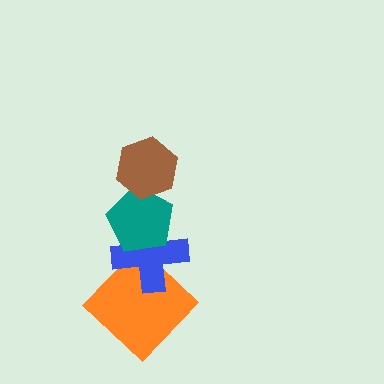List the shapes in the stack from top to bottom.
From top to bottom: the brown hexagon, the teal pentagon, the blue cross, the orange diamond.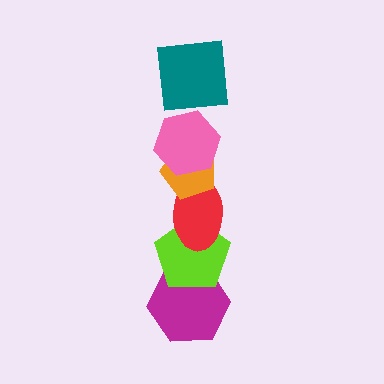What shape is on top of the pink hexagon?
The teal square is on top of the pink hexagon.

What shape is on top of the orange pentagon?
The pink hexagon is on top of the orange pentagon.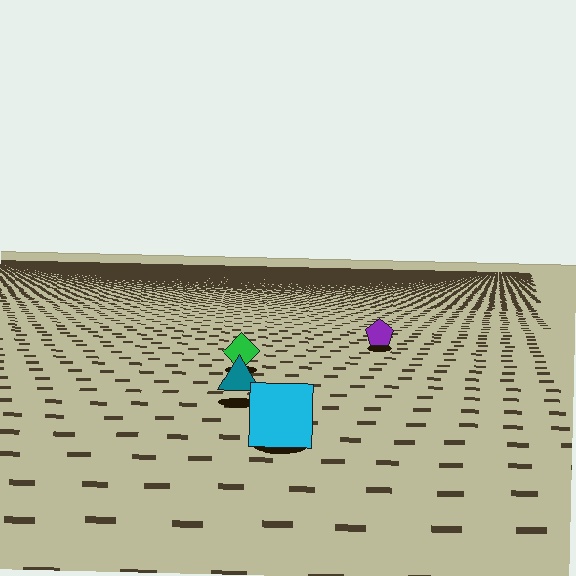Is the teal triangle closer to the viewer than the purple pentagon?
Yes. The teal triangle is closer — you can tell from the texture gradient: the ground texture is coarser near it.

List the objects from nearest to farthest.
From nearest to farthest: the cyan square, the teal triangle, the green diamond, the purple pentagon.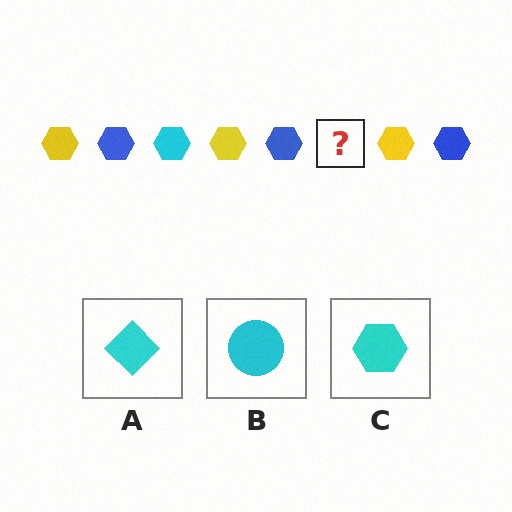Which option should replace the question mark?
Option C.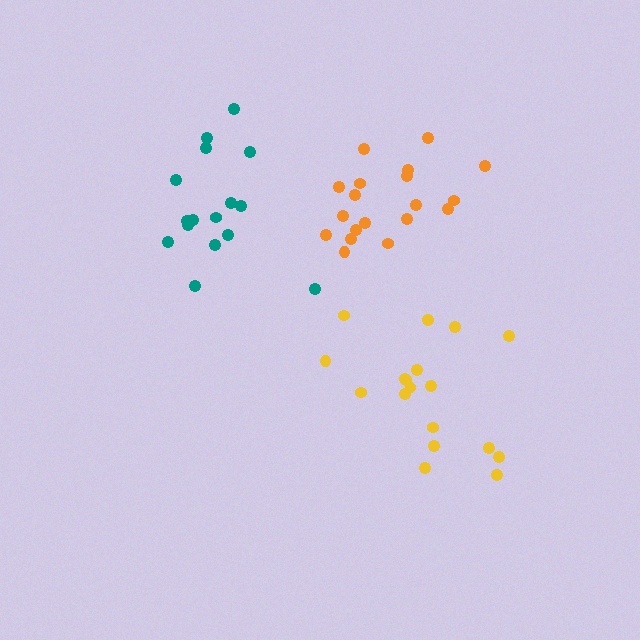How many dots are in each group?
Group 1: 19 dots, Group 2: 18 dots, Group 3: 16 dots (53 total).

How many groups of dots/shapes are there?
There are 3 groups.